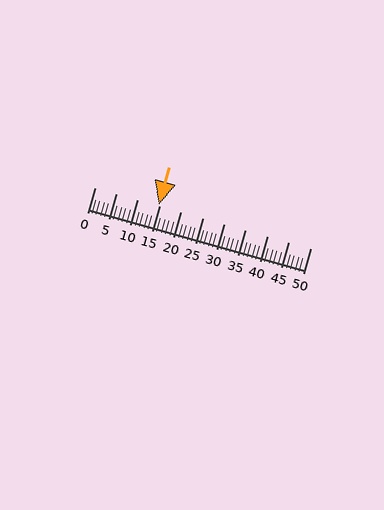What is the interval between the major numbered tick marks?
The major tick marks are spaced 5 units apart.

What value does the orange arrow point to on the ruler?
The orange arrow points to approximately 15.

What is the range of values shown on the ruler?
The ruler shows values from 0 to 50.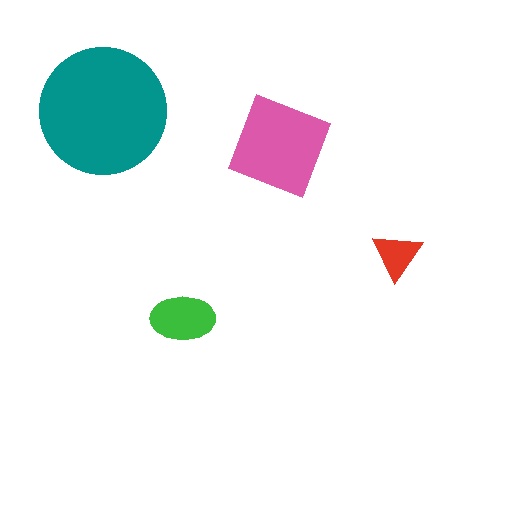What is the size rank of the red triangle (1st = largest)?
4th.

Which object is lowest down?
The green ellipse is bottommost.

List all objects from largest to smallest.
The teal circle, the pink diamond, the green ellipse, the red triangle.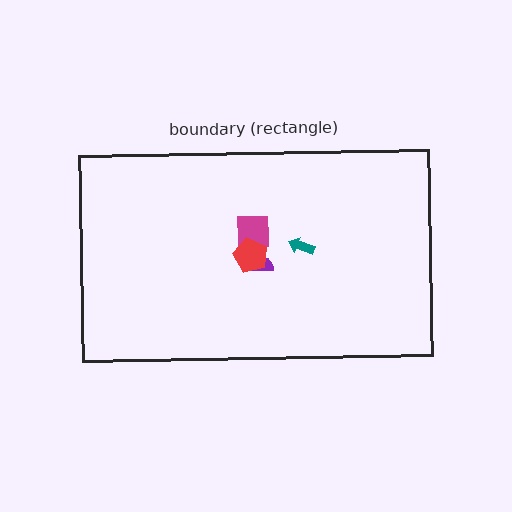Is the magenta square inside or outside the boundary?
Inside.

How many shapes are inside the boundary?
4 inside, 0 outside.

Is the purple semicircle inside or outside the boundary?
Inside.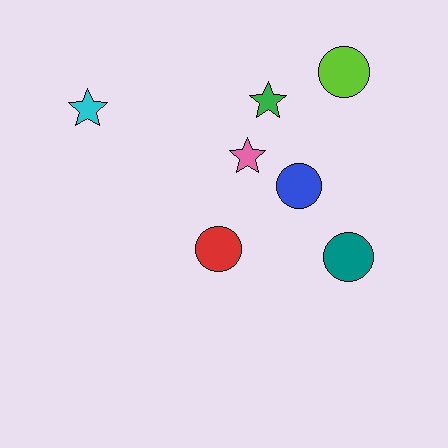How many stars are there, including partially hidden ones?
There are 3 stars.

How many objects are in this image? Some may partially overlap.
There are 7 objects.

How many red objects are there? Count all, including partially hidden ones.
There is 1 red object.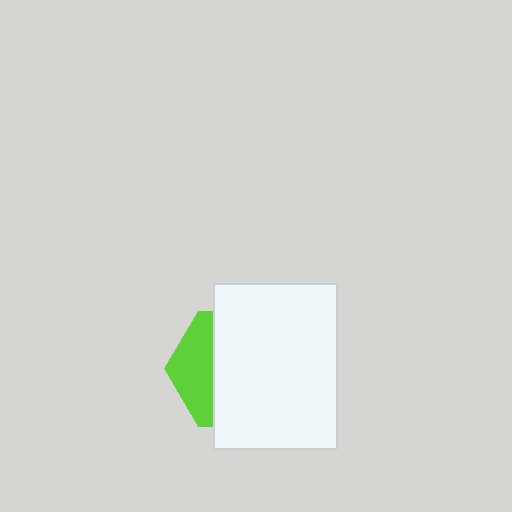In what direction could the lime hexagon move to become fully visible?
The lime hexagon could move left. That would shift it out from behind the white rectangle entirely.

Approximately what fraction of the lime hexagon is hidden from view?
Roughly 68% of the lime hexagon is hidden behind the white rectangle.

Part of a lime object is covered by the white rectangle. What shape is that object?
It is a hexagon.